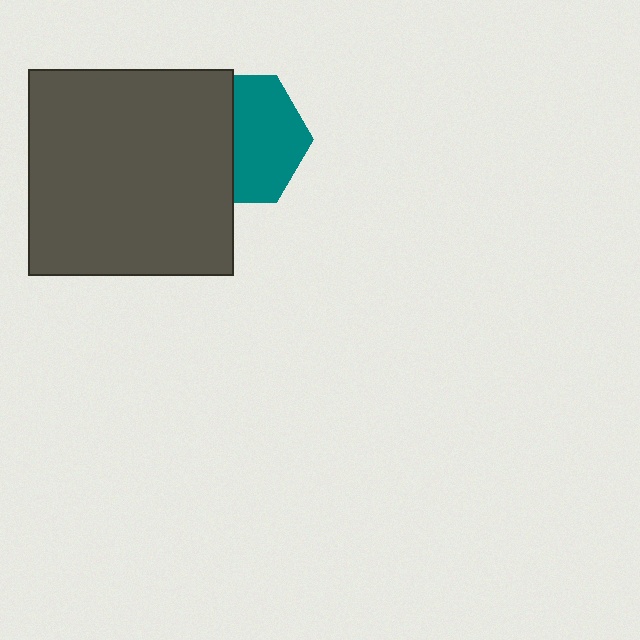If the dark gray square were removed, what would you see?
You would see the complete teal hexagon.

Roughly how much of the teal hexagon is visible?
About half of it is visible (roughly 56%).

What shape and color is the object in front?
The object in front is a dark gray square.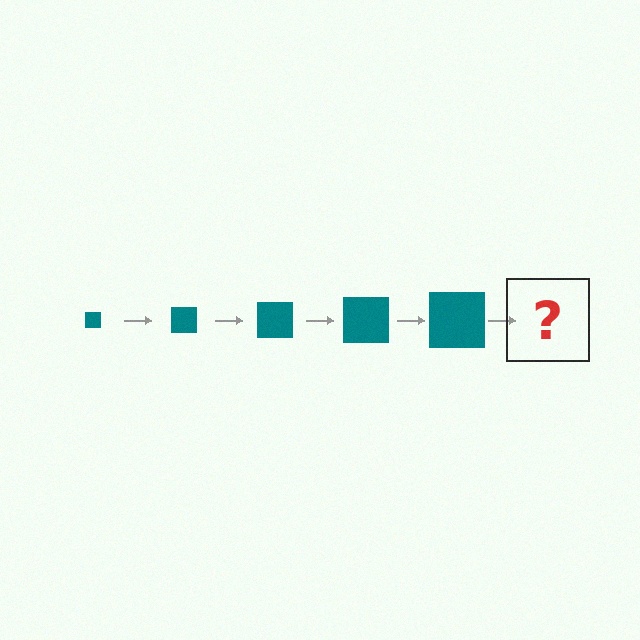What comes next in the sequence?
The next element should be a teal square, larger than the previous one.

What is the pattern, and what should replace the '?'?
The pattern is that the square gets progressively larger each step. The '?' should be a teal square, larger than the previous one.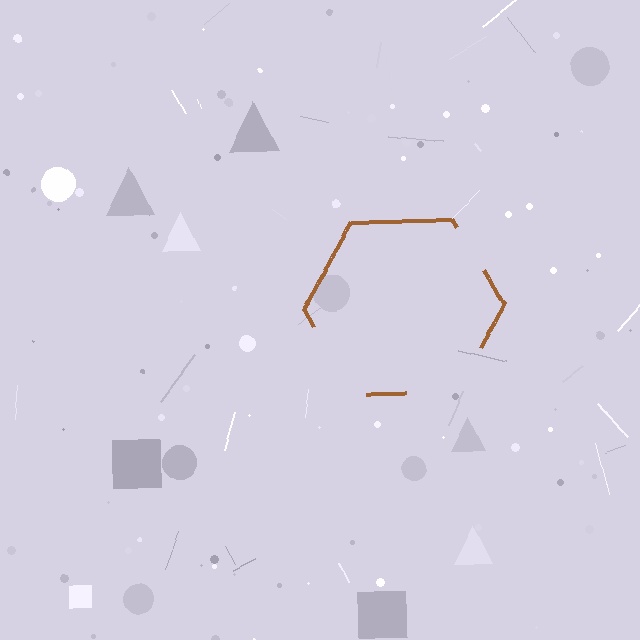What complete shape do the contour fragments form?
The contour fragments form a hexagon.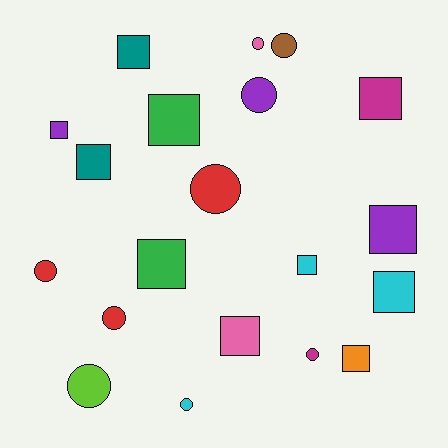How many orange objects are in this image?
There is 1 orange object.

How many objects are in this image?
There are 20 objects.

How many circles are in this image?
There are 9 circles.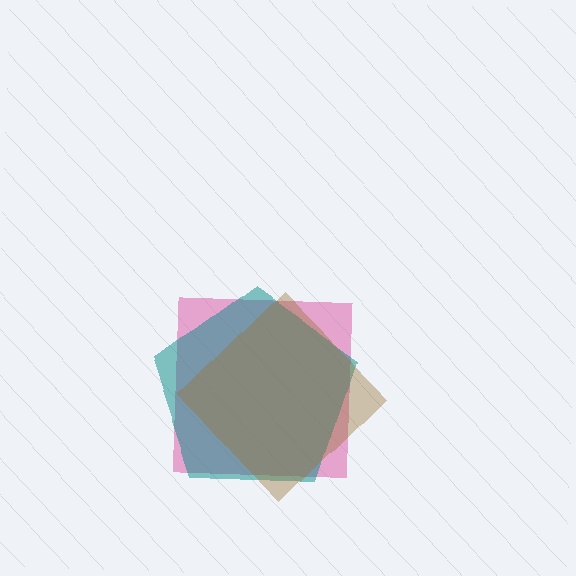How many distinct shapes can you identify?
There are 3 distinct shapes: a pink square, a teal pentagon, a brown diamond.